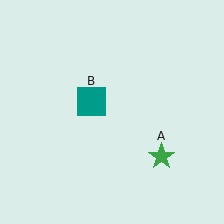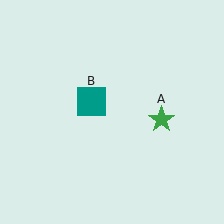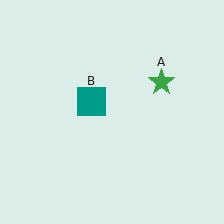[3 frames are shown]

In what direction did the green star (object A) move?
The green star (object A) moved up.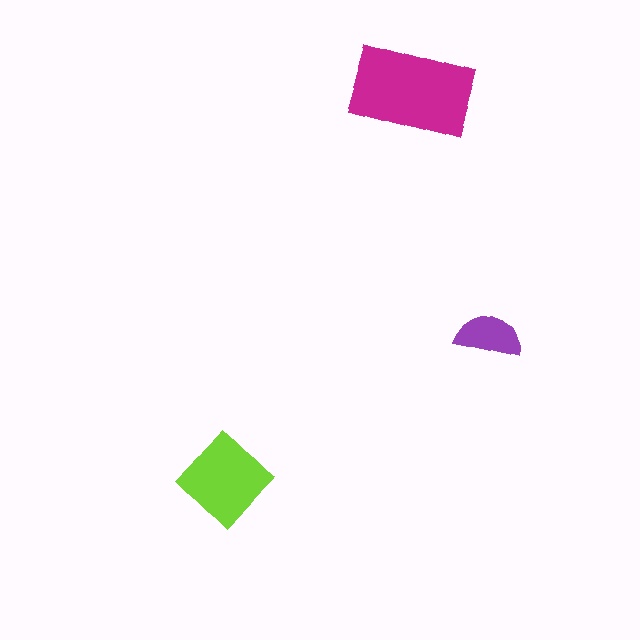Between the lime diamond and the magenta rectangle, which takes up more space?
The magenta rectangle.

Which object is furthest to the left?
The lime diamond is leftmost.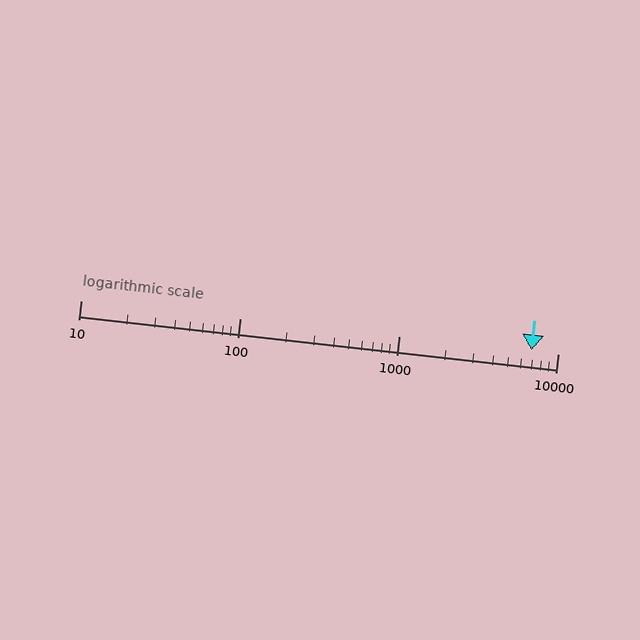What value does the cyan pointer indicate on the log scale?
The pointer indicates approximately 6800.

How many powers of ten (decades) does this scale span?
The scale spans 3 decades, from 10 to 10000.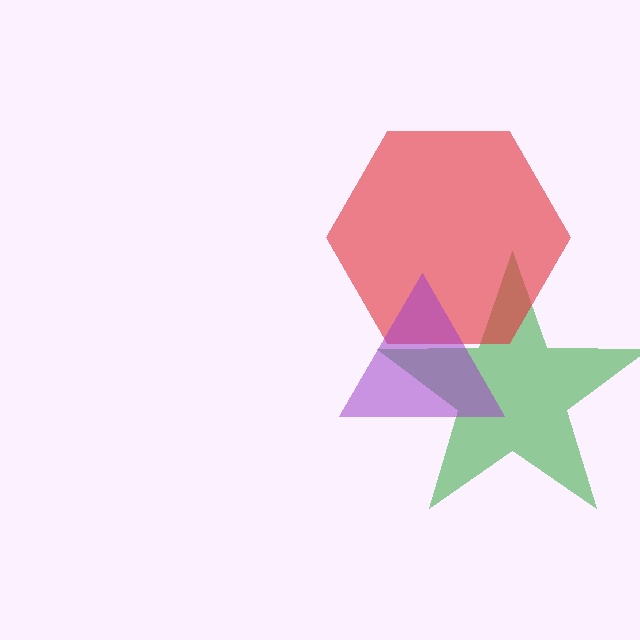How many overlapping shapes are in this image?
There are 3 overlapping shapes in the image.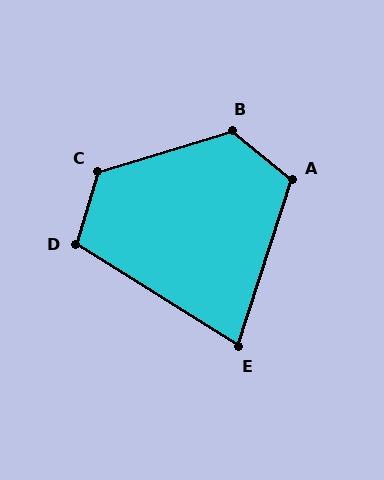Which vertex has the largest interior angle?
C, at approximately 124 degrees.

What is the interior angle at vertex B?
Approximately 123 degrees (obtuse).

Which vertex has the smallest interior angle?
E, at approximately 76 degrees.